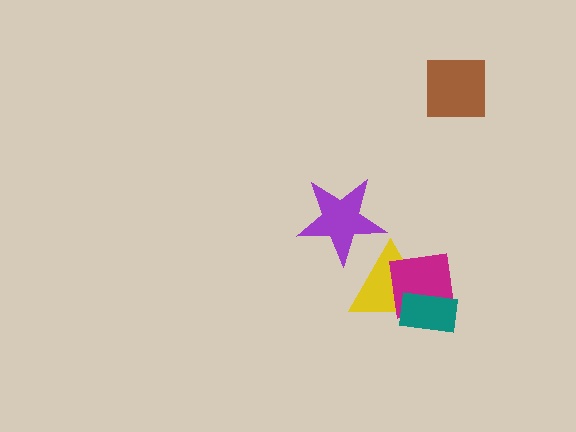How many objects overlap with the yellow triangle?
3 objects overlap with the yellow triangle.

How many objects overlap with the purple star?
1 object overlaps with the purple star.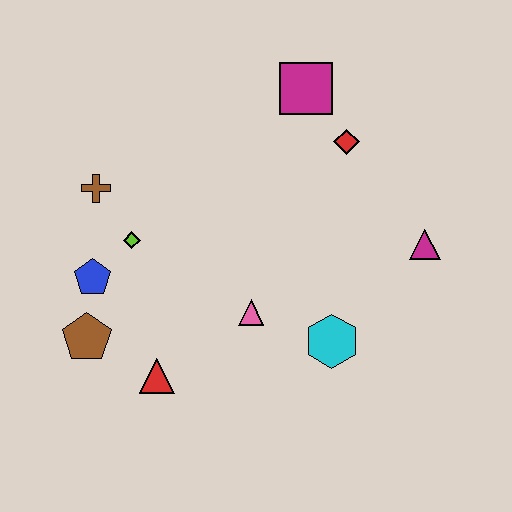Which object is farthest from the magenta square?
The brown pentagon is farthest from the magenta square.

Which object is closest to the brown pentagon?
The blue pentagon is closest to the brown pentagon.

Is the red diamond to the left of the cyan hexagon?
No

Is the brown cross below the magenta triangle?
No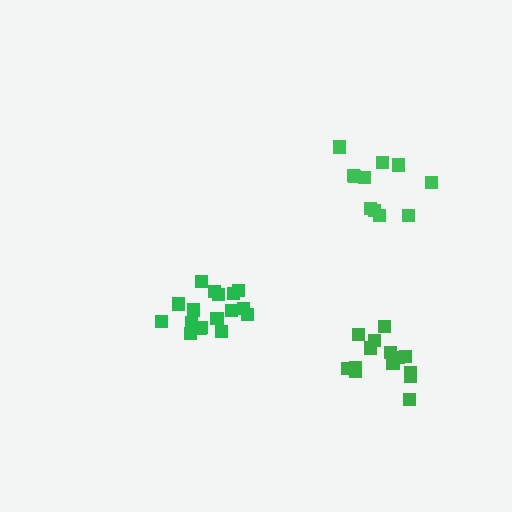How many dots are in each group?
Group 1: 11 dots, Group 2: 17 dots, Group 3: 15 dots (43 total).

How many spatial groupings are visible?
There are 3 spatial groupings.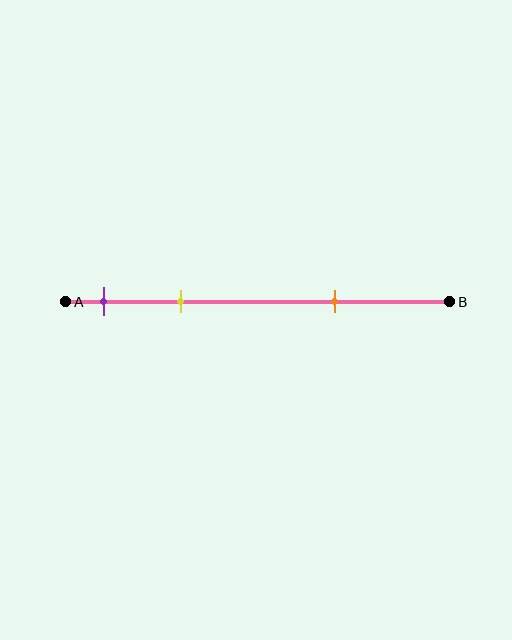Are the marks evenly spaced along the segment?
No, the marks are not evenly spaced.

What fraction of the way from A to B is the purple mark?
The purple mark is approximately 10% (0.1) of the way from A to B.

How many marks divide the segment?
There are 3 marks dividing the segment.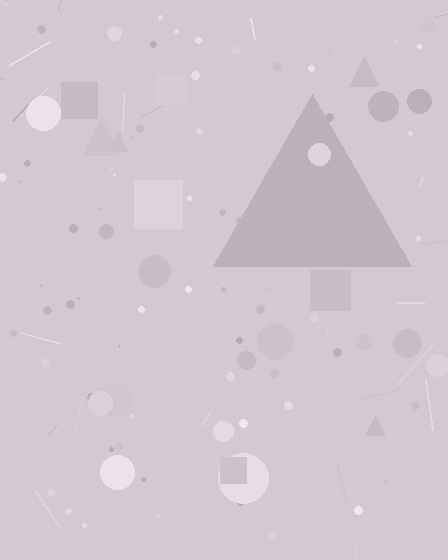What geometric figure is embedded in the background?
A triangle is embedded in the background.